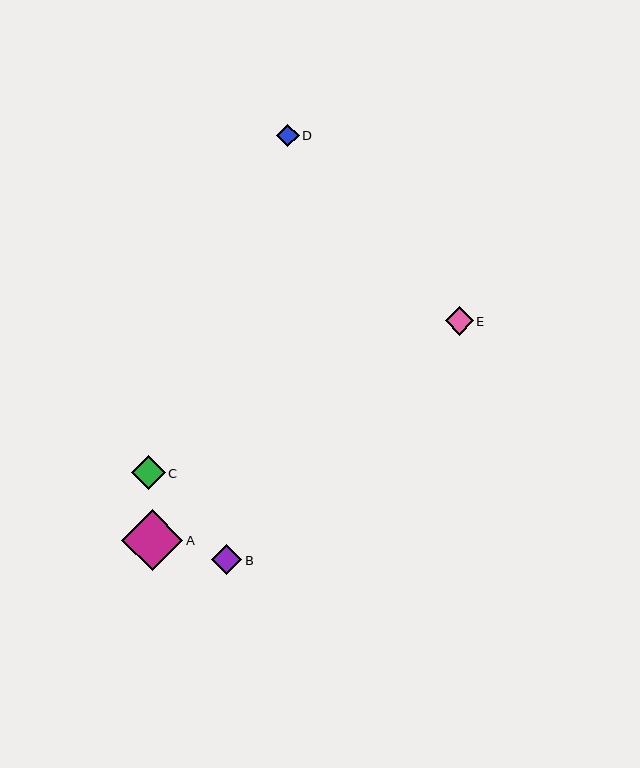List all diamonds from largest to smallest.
From largest to smallest: A, C, B, E, D.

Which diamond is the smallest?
Diamond D is the smallest with a size of approximately 22 pixels.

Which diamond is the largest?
Diamond A is the largest with a size of approximately 61 pixels.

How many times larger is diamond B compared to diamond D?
Diamond B is approximately 1.4 times the size of diamond D.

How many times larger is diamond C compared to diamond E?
Diamond C is approximately 1.2 times the size of diamond E.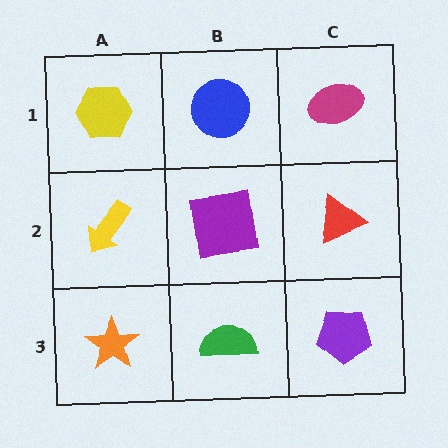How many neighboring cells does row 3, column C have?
2.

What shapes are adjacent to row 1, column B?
A purple square (row 2, column B), a yellow hexagon (row 1, column A), a magenta ellipse (row 1, column C).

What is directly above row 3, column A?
A yellow arrow.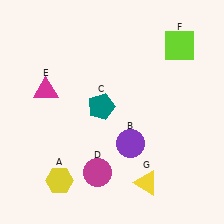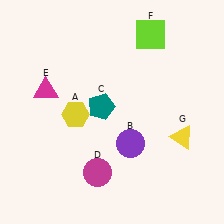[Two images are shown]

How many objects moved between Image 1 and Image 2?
3 objects moved between the two images.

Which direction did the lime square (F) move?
The lime square (F) moved left.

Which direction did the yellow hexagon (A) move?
The yellow hexagon (A) moved up.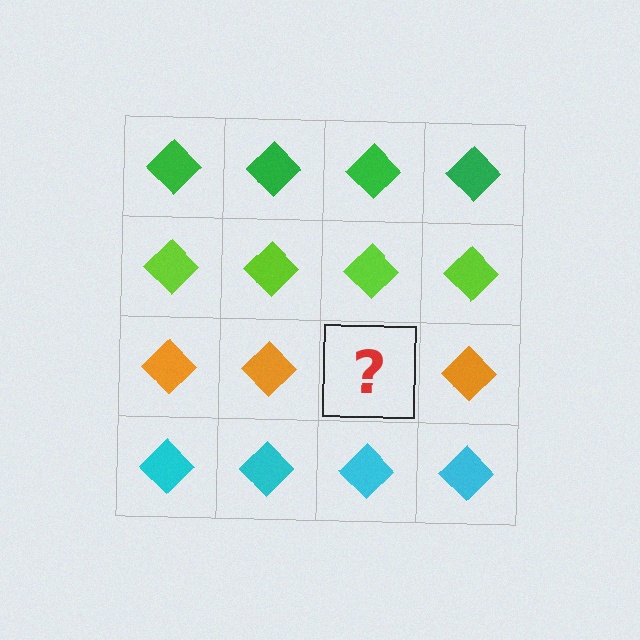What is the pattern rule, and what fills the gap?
The rule is that each row has a consistent color. The gap should be filled with an orange diamond.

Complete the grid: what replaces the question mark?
The question mark should be replaced with an orange diamond.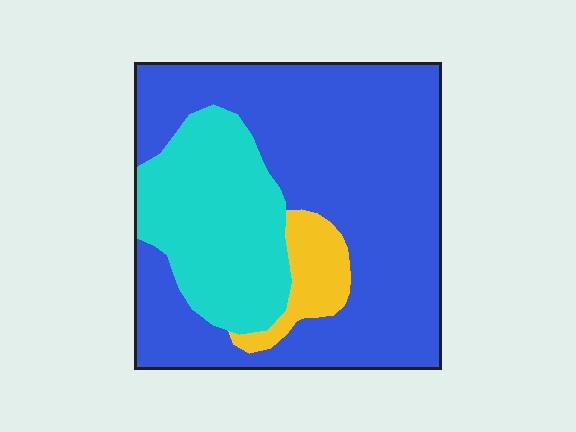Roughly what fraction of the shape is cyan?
Cyan takes up between a sixth and a third of the shape.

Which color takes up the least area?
Yellow, at roughly 10%.